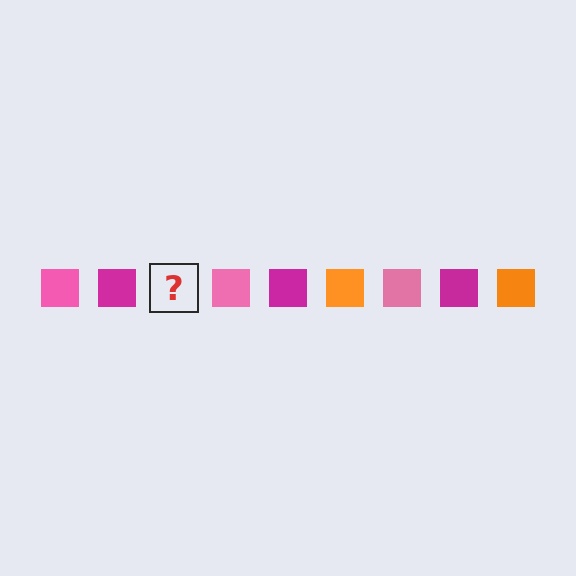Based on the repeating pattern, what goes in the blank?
The blank should be an orange square.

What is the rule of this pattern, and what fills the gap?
The rule is that the pattern cycles through pink, magenta, orange squares. The gap should be filled with an orange square.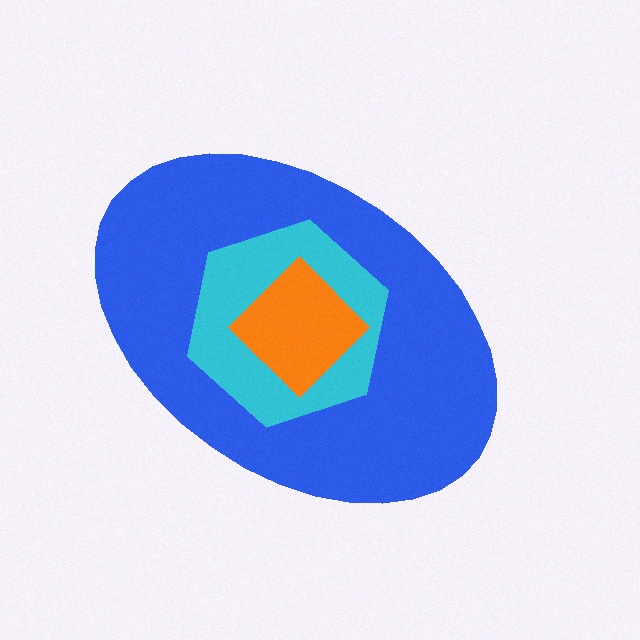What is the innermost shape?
The orange diamond.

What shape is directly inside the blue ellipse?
The cyan hexagon.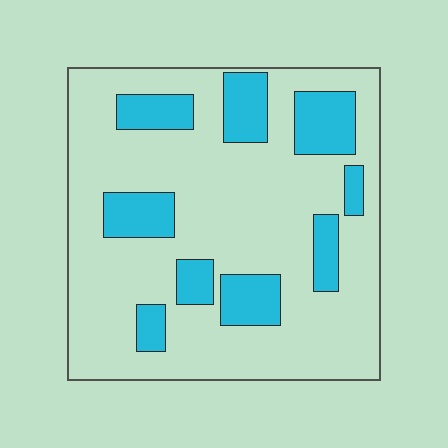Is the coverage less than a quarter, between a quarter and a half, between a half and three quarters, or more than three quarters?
Less than a quarter.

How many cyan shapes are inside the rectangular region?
9.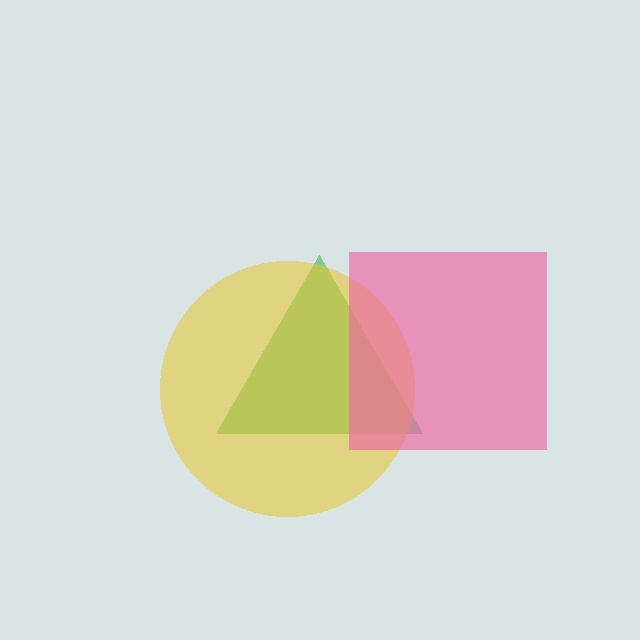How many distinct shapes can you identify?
There are 3 distinct shapes: a green triangle, a yellow circle, a pink square.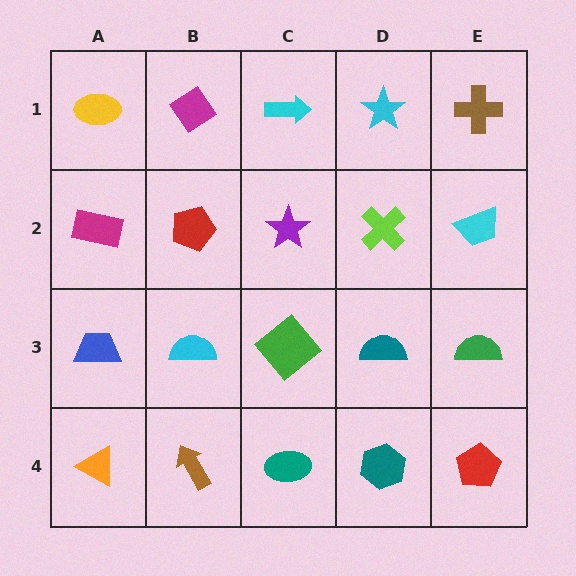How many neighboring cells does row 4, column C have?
3.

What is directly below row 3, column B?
A brown arrow.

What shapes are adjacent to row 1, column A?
A magenta rectangle (row 2, column A), a magenta diamond (row 1, column B).